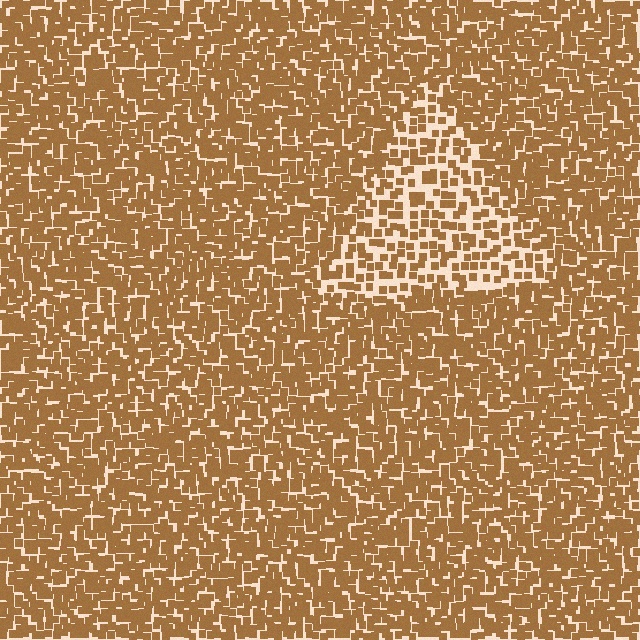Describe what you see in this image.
The image contains small brown elements arranged at two different densities. A triangle-shaped region is visible where the elements are less densely packed than the surrounding area.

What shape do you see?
I see a triangle.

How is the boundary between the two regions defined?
The boundary is defined by a change in element density (approximately 1.9x ratio). All elements are the same color, size, and shape.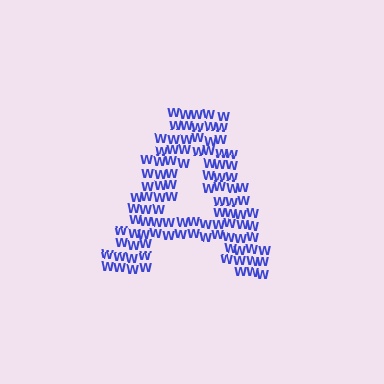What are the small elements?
The small elements are letter W's.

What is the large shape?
The large shape is the letter A.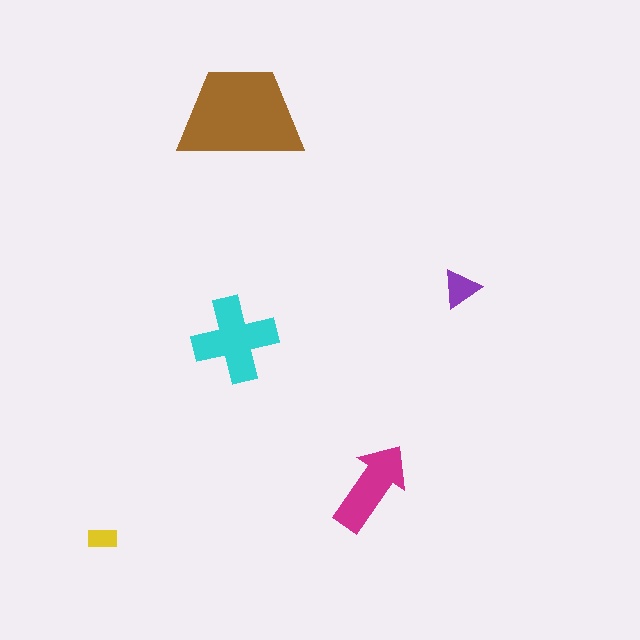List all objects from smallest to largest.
The yellow rectangle, the purple triangle, the magenta arrow, the cyan cross, the brown trapezoid.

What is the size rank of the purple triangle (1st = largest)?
4th.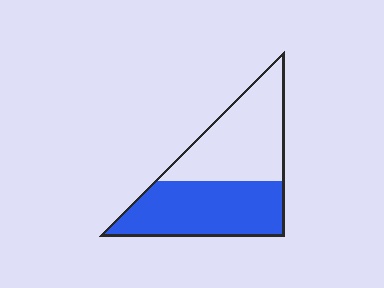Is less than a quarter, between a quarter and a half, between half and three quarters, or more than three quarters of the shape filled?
Between half and three quarters.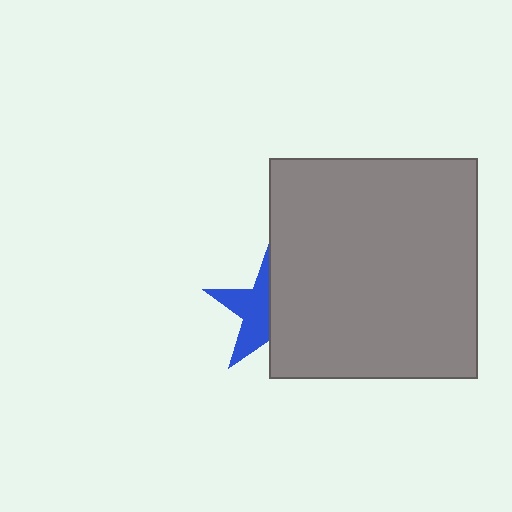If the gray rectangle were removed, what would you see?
You would see the complete blue star.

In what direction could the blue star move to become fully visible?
The blue star could move left. That would shift it out from behind the gray rectangle entirely.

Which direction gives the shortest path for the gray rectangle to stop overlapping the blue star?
Moving right gives the shortest separation.